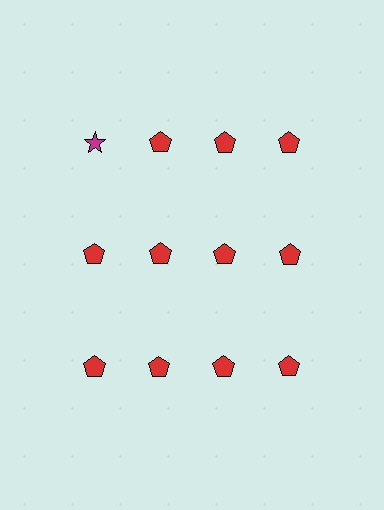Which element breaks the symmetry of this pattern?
The magenta star in the top row, leftmost column breaks the symmetry. All other shapes are red pentagons.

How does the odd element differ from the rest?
It differs in both color (magenta instead of red) and shape (star instead of pentagon).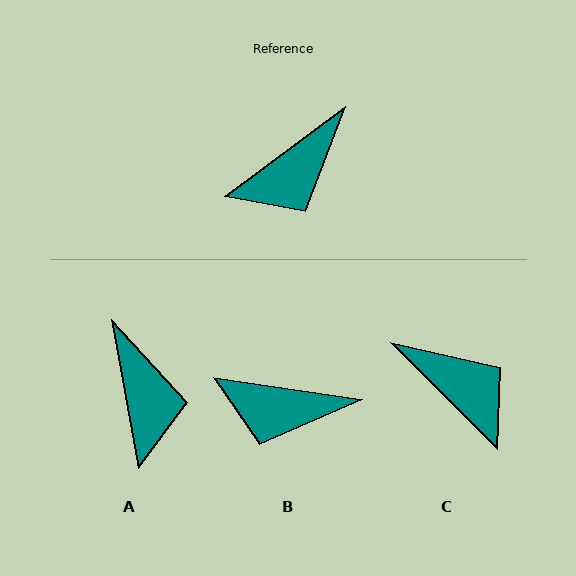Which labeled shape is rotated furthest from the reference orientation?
C, about 98 degrees away.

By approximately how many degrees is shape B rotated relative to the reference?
Approximately 45 degrees clockwise.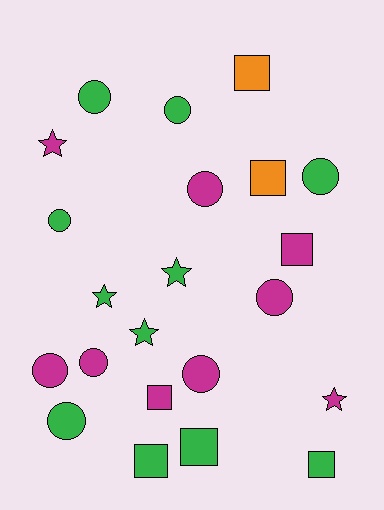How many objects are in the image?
There are 22 objects.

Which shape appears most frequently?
Circle, with 10 objects.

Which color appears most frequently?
Green, with 11 objects.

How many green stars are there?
There are 3 green stars.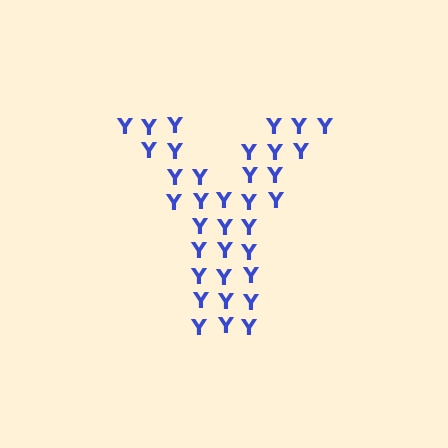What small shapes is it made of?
It is made of small letter Y's.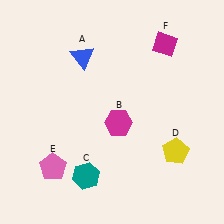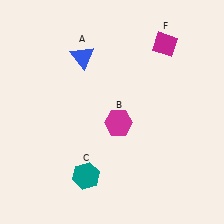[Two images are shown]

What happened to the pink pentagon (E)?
The pink pentagon (E) was removed in Image 2. It was in the bottom-left area of Image 1.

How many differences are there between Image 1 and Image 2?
There are 2 differences between the two images.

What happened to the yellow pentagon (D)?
The yellow pentagon (D) was removed in Image 2. It was in the bottom-right area of Image 1.